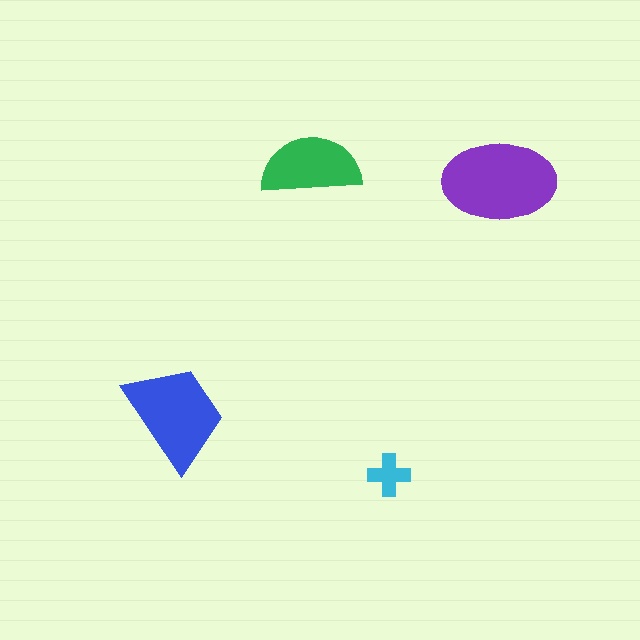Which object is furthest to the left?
The blue trapezoid is leftmost.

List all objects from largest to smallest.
The purple ellipse, the blue trapezoid, the green semicircle, the cyan cross.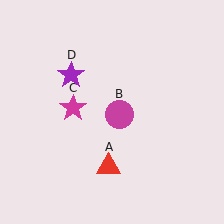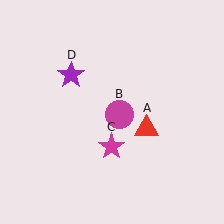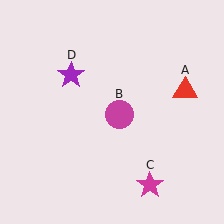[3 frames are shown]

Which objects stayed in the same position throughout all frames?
Magenta circle (object B) and purple star (object D) remained stationary.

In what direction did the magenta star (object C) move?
The magenta star (object C) moved down and to the right.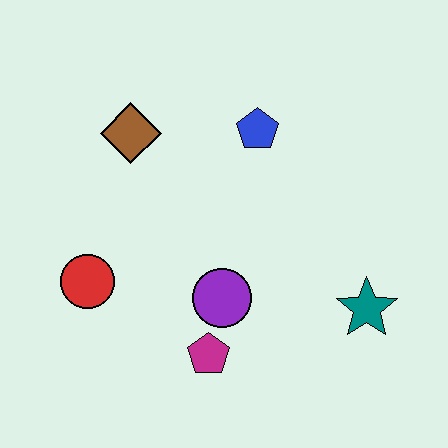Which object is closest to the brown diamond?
The blue pentagon is closest to the brown diamond.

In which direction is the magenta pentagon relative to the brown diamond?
The magenta pentagon is below the brown diamond.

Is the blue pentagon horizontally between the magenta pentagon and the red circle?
No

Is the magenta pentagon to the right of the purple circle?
No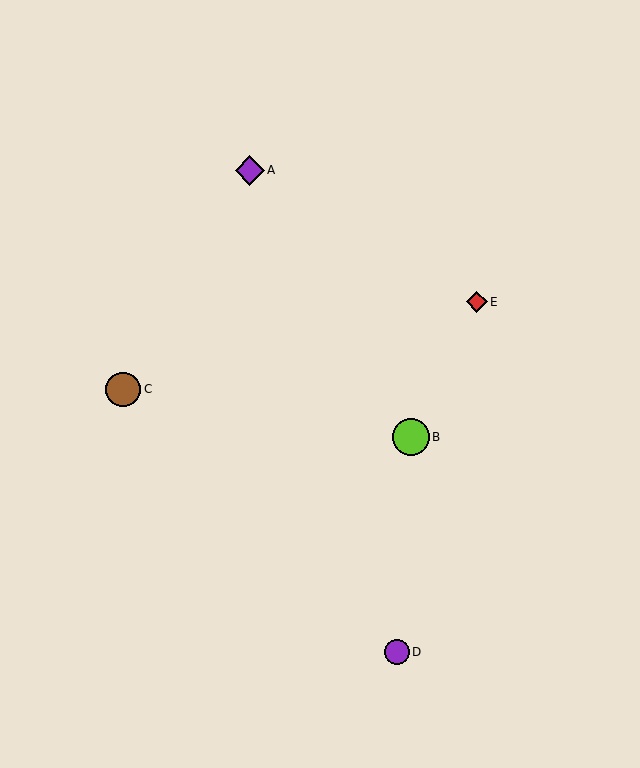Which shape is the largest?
The lime circle (labeled B) is the largest.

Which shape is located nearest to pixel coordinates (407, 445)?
The lime circle (labeled B) at (411, 437) is nearest to that location.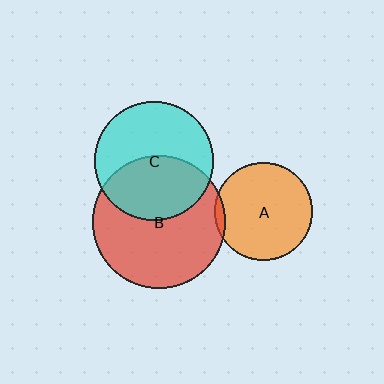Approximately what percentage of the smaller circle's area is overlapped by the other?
Approximately 5%.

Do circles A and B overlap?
Yes.